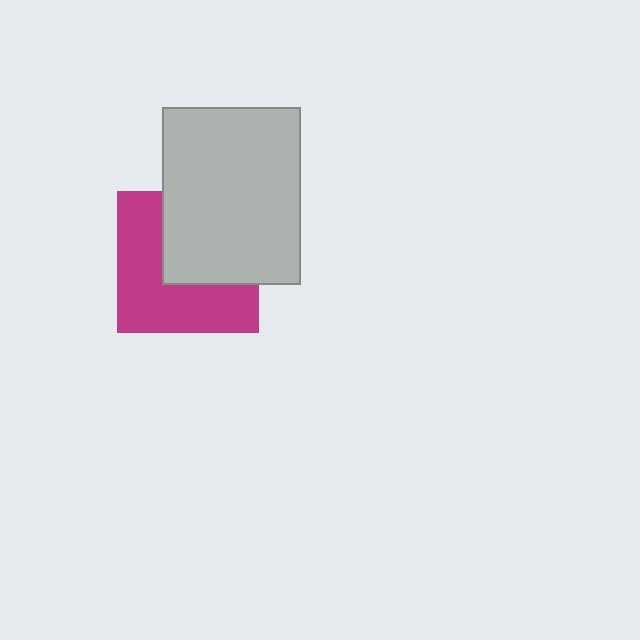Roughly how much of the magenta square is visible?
About half of it is visible (roughly 54%).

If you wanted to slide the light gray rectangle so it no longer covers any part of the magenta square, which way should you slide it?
Slide it toward the upper-right — that is the most direct way to separate the two shapes.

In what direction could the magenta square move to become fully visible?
The magenta square could move toward the lower-left. That would shift it out from behind the light gray rectangle entirely.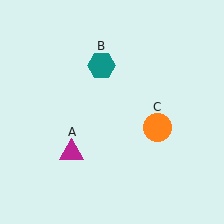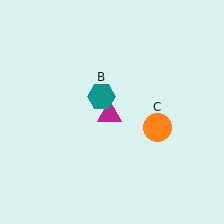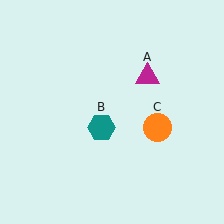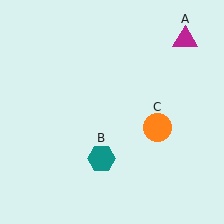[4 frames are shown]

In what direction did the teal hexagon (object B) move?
The teal hexagon (object B) moved down.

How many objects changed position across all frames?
2 objects changed position: magenta triangle (object A), teal hexagon (object B).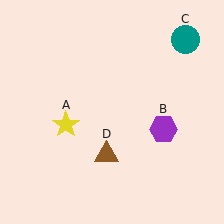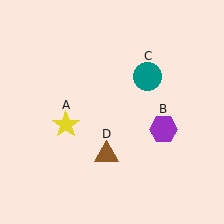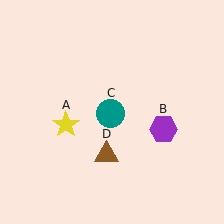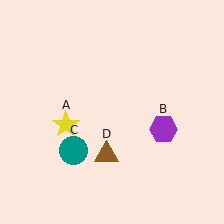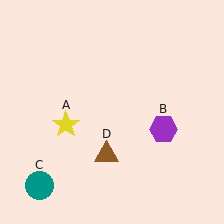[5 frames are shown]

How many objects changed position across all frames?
1 object changed position: teal circle (object C).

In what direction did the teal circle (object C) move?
The teal circle (object C) moved down and to the left.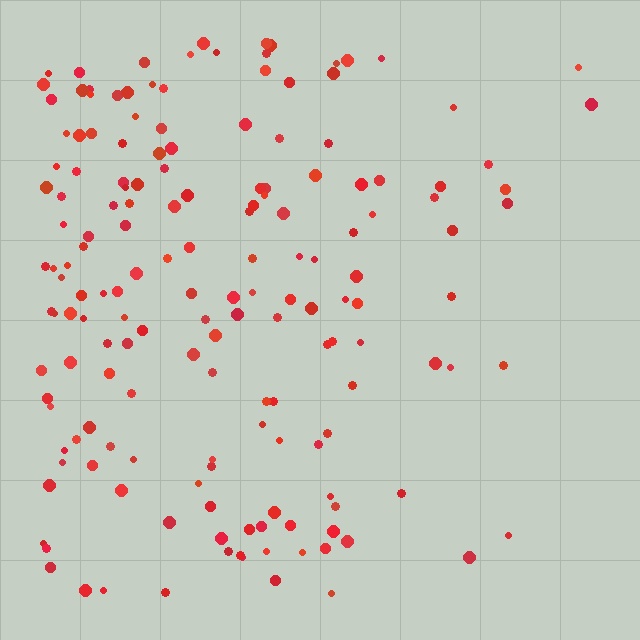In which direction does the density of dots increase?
From right to left, with the left side densest.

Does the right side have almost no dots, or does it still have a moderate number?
Still a moderate number, just noticeably fewer than the left.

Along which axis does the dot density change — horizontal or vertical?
Horizontal.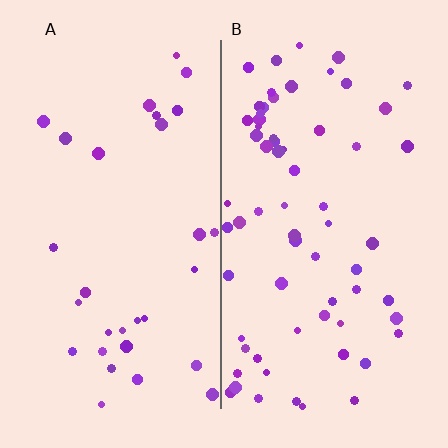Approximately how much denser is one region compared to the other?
Approximately 2.2× — region B over region A.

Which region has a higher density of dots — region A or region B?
B (the right).